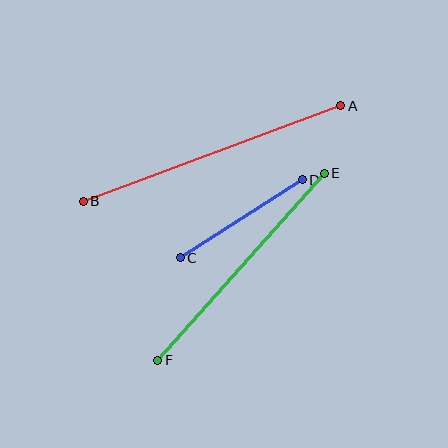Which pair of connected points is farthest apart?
Points A and B are farthest apart.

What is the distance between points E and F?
The distance is approximately 251 pixels.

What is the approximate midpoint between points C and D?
The midpoint is at approximately (241, 219) pixels.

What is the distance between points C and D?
The distance is approximately 145 pixels.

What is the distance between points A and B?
The distance is approximately 275 pixels.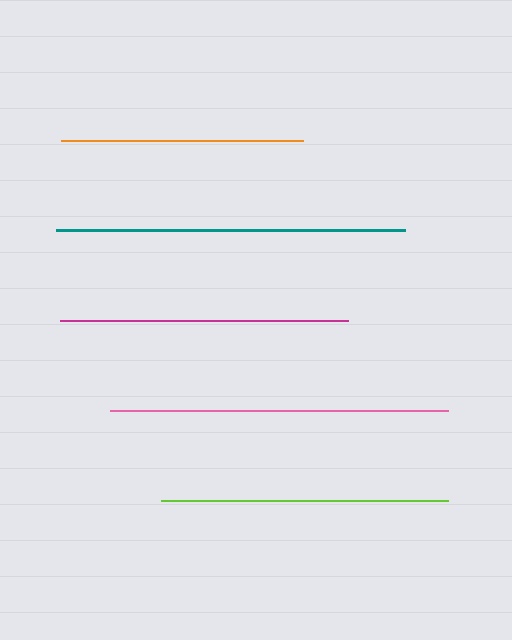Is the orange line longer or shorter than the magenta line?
The magenta line is longer than the orange line.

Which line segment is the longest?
The teal line is the longest at approximately 349 pixels.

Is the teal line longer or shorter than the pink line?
The teal line is longer than the pink line.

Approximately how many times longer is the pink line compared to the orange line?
The pink line is approximately 1.4 times the length of the orange line.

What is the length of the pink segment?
The pink segment is approximately 338 pixels long.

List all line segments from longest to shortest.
From longest to shortest: teal, pink, magenta, lime, orange.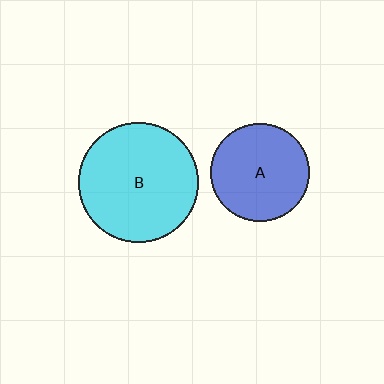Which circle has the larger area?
Circle B (cyan).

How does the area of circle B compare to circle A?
Approximately 1.5 times.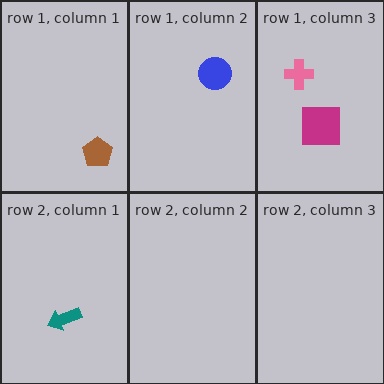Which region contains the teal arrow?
The row 2, column 1 region.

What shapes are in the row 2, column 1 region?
The teal arrow.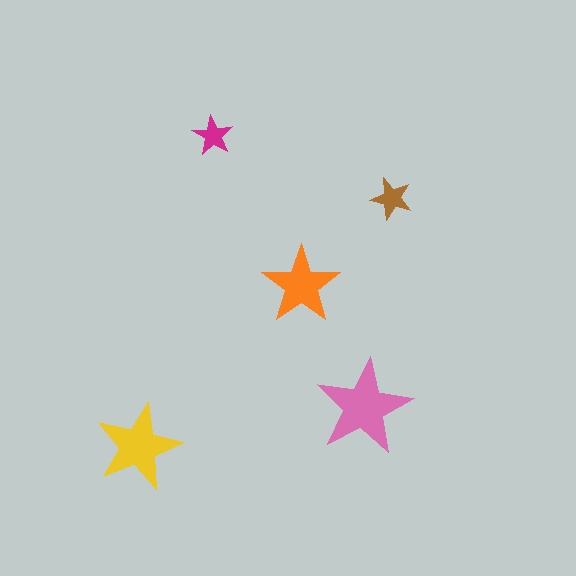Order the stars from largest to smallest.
the pink one, the yellow one, the orange one, the brown one, the magenta one.